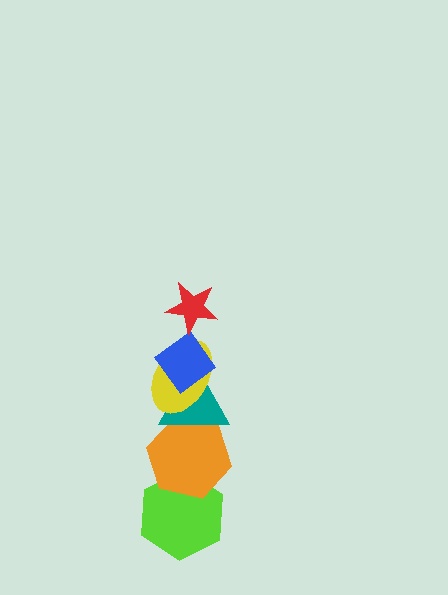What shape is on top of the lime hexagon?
The orange hexagon is on top of the lime hexagon.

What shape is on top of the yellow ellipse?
The blue diamond is on top of the yellow ellipse.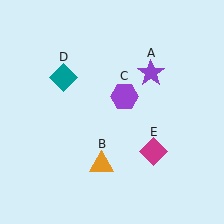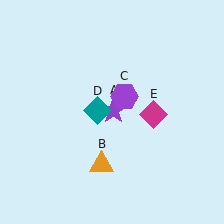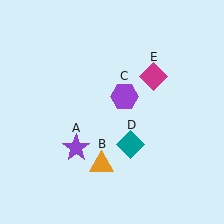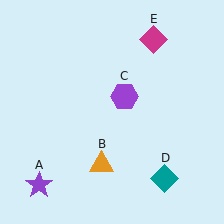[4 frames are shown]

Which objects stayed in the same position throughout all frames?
Orange triangle (object B) and purple hexagon (object C) remained stationary.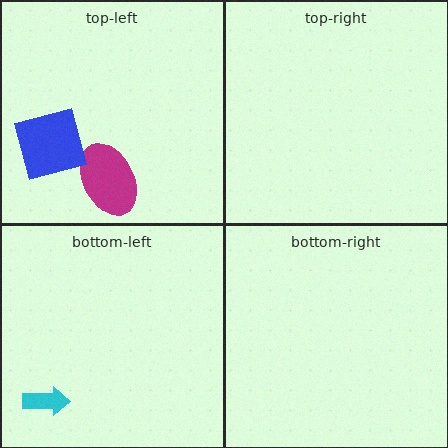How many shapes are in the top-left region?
2.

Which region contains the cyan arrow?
The bottom-left region.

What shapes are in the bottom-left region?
The cyan arrow.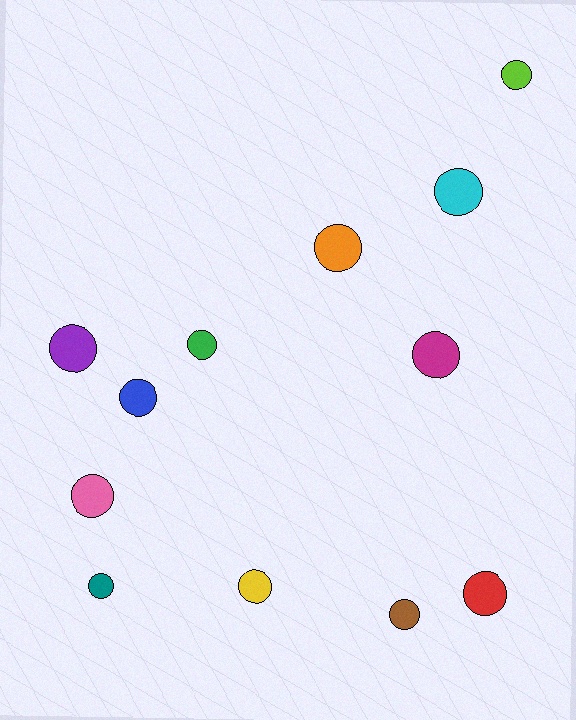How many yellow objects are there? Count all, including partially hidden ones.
There is 1 yellow object.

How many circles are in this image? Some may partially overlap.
There are 12 circles.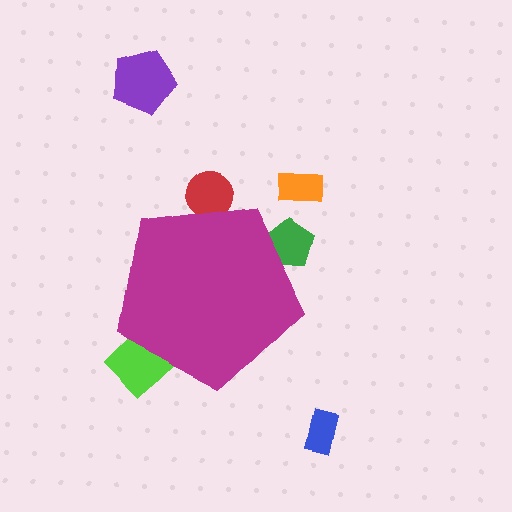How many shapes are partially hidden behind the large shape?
3 shapes are partially hidden.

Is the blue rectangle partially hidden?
No, the blue rectangle is fully visible.